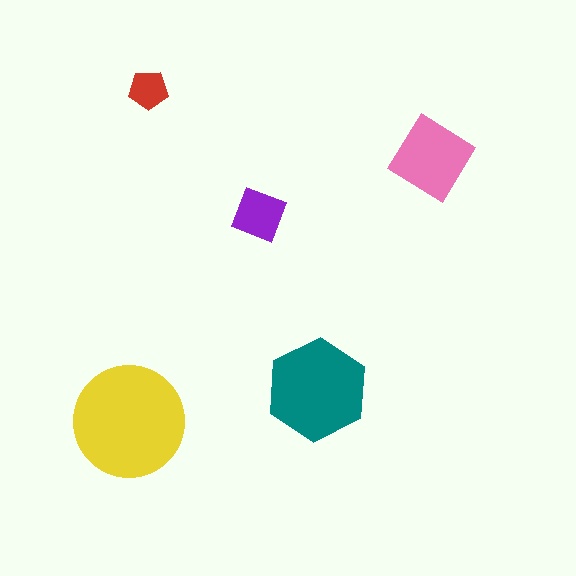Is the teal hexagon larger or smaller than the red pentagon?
Larger.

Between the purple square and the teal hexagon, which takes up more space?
The teal hexagon.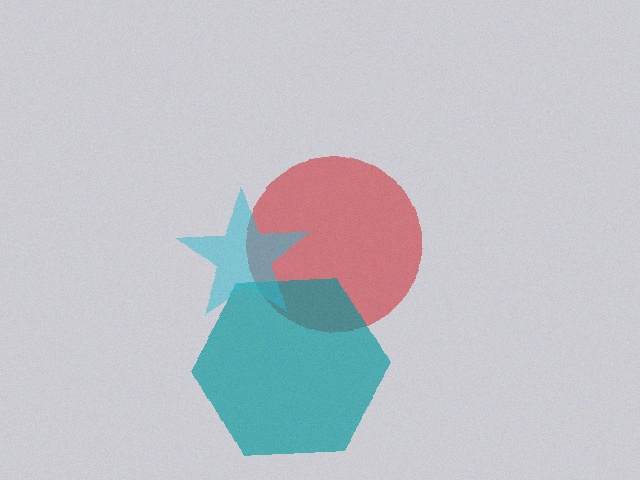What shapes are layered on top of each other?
The layered shapes are: a red circle, a teal hexagon, a cyan star.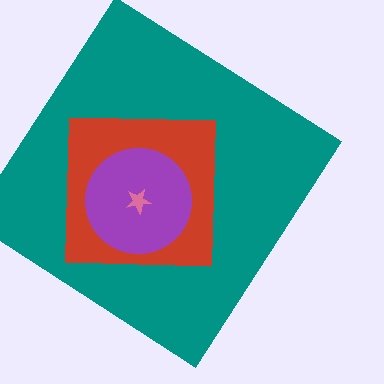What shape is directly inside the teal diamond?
The red square.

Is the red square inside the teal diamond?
Yes.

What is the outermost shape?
The teal diamond.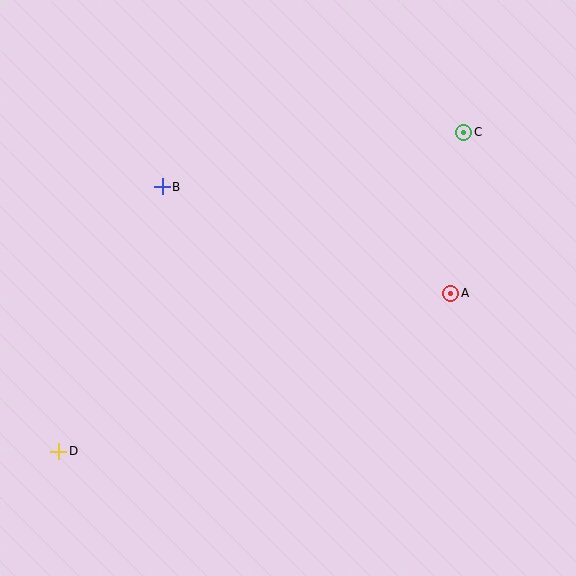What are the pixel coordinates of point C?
Point C is at (464, 132).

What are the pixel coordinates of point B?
Point B is at (162, 187).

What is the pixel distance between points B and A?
The distance between B and A is 308 pixels.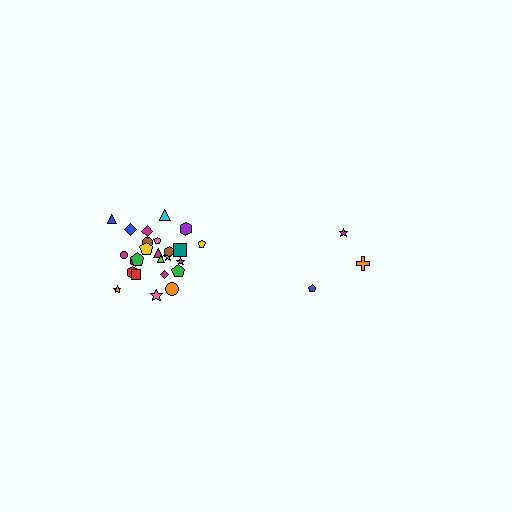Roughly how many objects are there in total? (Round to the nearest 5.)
Roughly 30 objects in total.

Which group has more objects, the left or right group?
The left group.